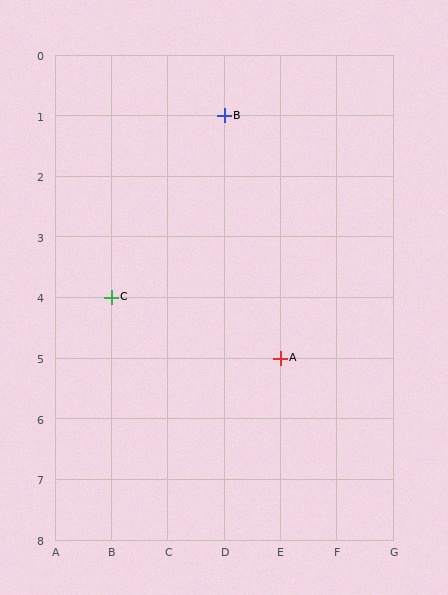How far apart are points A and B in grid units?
Points A and B are 1 column and 4 rows apart (about 4.1 grid units diagonally).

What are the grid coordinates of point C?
Point C is at grid coordinates (B, 4).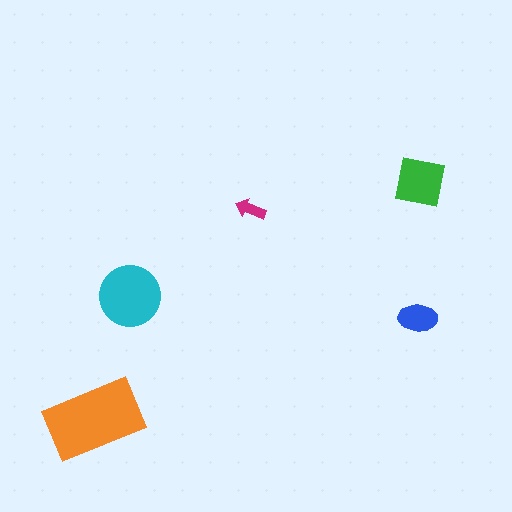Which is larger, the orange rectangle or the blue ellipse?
The orange rectangle.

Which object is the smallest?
The magenta arrow.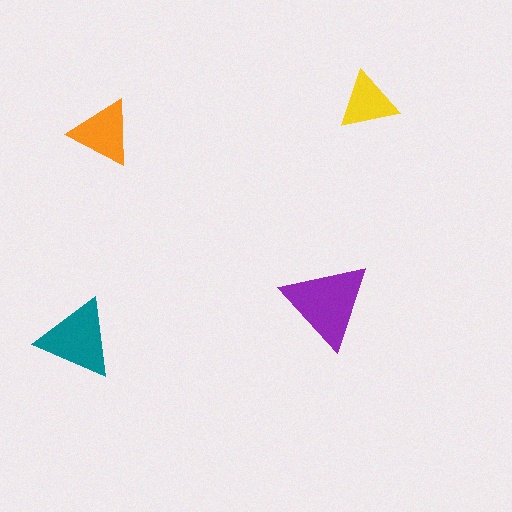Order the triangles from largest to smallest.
the purple one, the teal one, the orange one, the yellow one.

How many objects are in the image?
There are 4 objects in the image.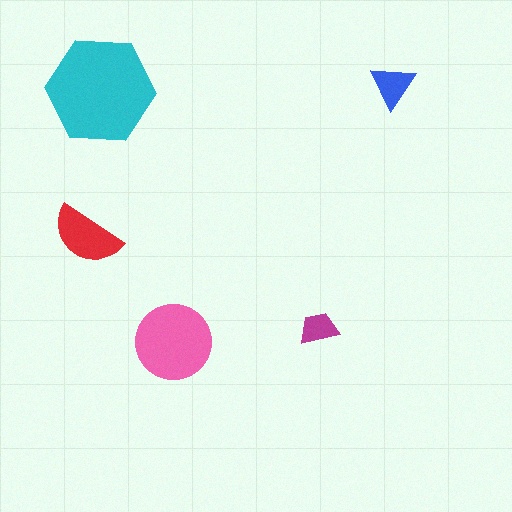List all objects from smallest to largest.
The magenta trapezoid, the blue triangle, the red semicircle, the pink circle, the cyan hexagon.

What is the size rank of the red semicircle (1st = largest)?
3rd.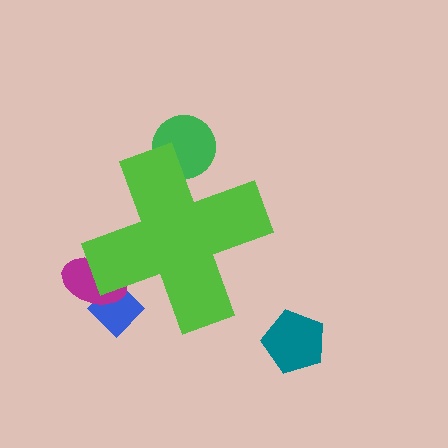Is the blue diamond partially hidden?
Yes, the blue diamond is partially hidden behind the lime cross.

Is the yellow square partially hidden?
Yes, the yellow square is partially hidden behind the lime cross.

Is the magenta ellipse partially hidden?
Yes, the magenta ellipse is partially hidden behind the lime cross.